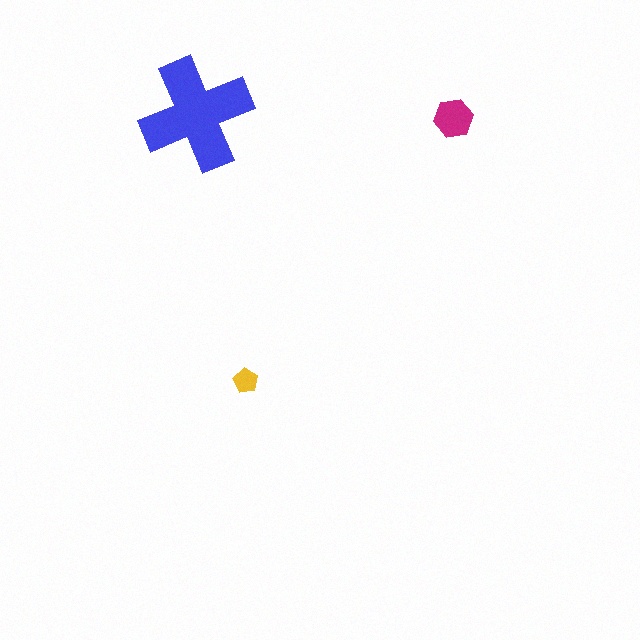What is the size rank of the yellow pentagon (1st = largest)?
3rd.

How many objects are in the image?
There are 3 objects in the image.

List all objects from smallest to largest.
The yellow pentagon, the magenta hexagon, the blue cross.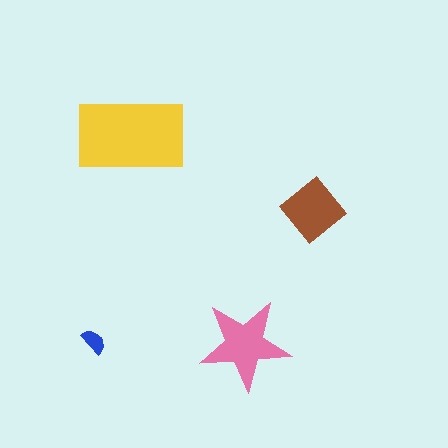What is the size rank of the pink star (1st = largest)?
2nd.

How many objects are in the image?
There are 4 objects in the image.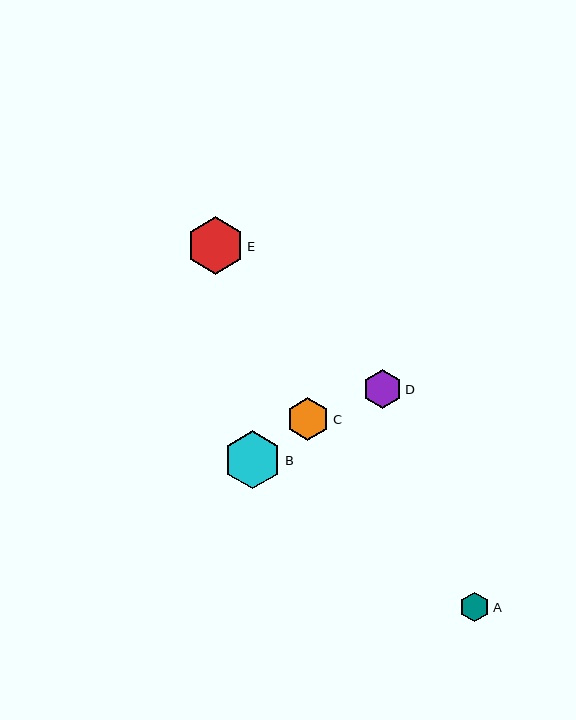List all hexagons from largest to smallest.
From largest to smallest: B, E, C, D, A.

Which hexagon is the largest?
Hexagon B is the largest with a size of approximately 58 pixels.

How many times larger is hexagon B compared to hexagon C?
Hexagon B is approximately 1.3 times the size of hexagon C.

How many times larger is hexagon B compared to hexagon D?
Hexagon B is approximately 1.5 times the size of hexagon D.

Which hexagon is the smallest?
Hexagon A is the smallest with a size of approximately 30 pixels.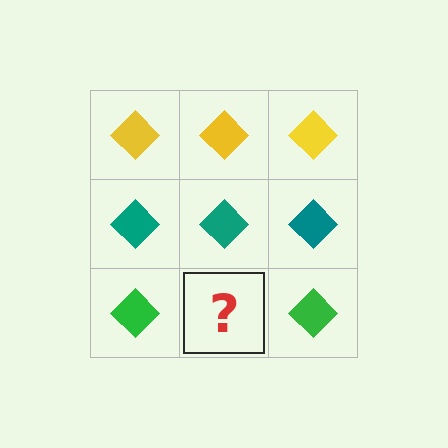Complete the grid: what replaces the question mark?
The question mark should be replaced with a green diamond.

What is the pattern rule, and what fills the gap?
The rule is that each row has a consistent color. The gap should be filled with a green diamond.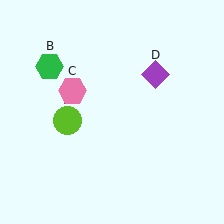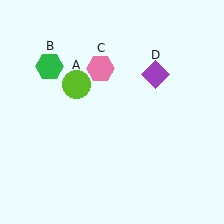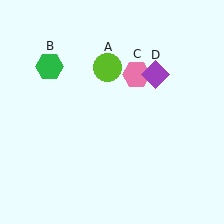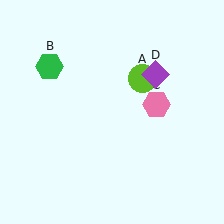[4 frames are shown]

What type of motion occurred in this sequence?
The lime circle (object A), pink hexagon (object C) rotated clockwise around the center of the scene.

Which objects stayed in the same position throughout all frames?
Green hexagon (object B) and purple diamond (object D) remained stationary.